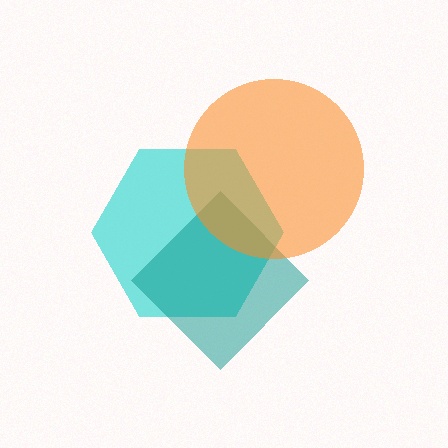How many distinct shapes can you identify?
There are 3 distinct shapes: a cyan hexagon, a teal diamond, an orange circle.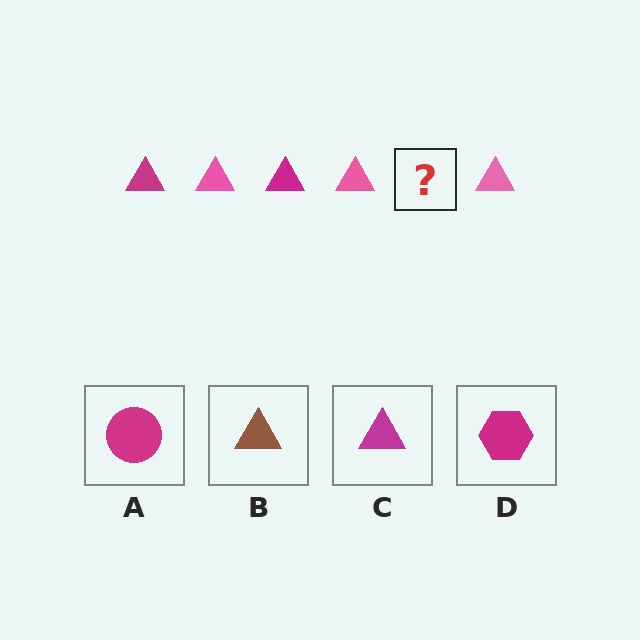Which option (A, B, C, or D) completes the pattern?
C.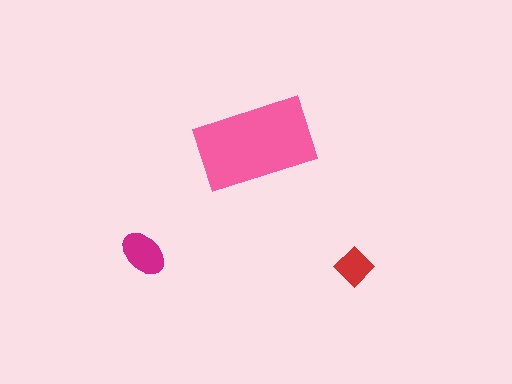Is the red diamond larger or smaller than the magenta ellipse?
Smaller.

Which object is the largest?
The pink rectangle.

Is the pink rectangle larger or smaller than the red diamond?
Larger.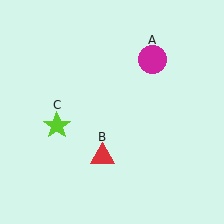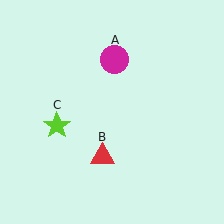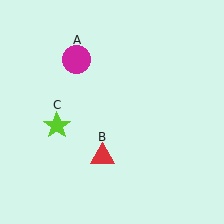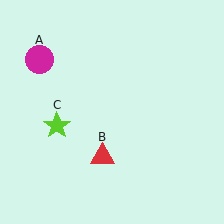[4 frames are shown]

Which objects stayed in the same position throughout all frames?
Red triangle (object B) and lime star (object C) remained stationary.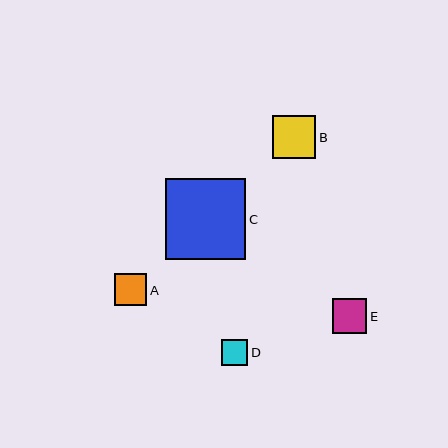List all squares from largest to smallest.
From largest to smallest: C, B, E, A, D.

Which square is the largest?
Square C is the largest with a size of approximately 81 pixels.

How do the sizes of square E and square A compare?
Square E and square A are approximately the same size.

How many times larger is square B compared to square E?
Square B is approximately 1.2 times the size of square E.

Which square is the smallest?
Square D is the smallest with a size of approximately 26 pixels.